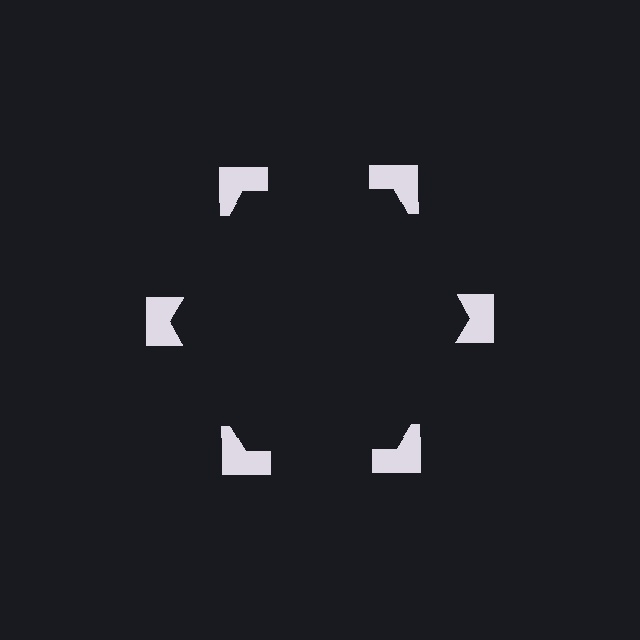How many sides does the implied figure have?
6 sides.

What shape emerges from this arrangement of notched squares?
An illusory hexagon — its edges are inferred from the aligned wedge cuts in the notched squares, not physically drawn.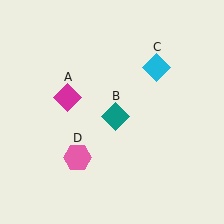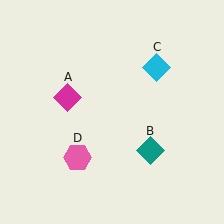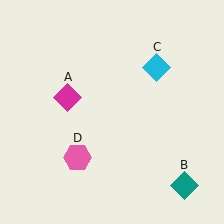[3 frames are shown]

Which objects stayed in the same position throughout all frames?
Magenta diamond (object A) and cyan diamond (object C) and pink hexagon (object D) remained stationary.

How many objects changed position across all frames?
1 object changed position: teal diamond (object B).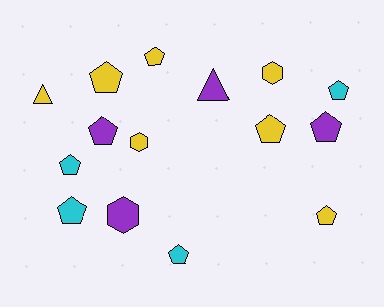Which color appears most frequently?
Yellow, with 7 objects.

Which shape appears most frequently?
Pentagon, with 10 objects.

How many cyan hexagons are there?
There are no cyan hexagons.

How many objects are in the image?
There are 15 objects.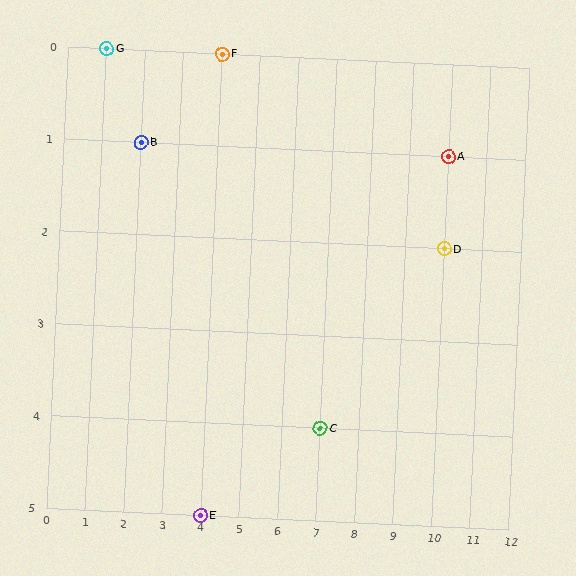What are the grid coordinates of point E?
Point E is at grid coordinates (4, 5).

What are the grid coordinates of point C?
Point C is at grid coordinates (7, 4).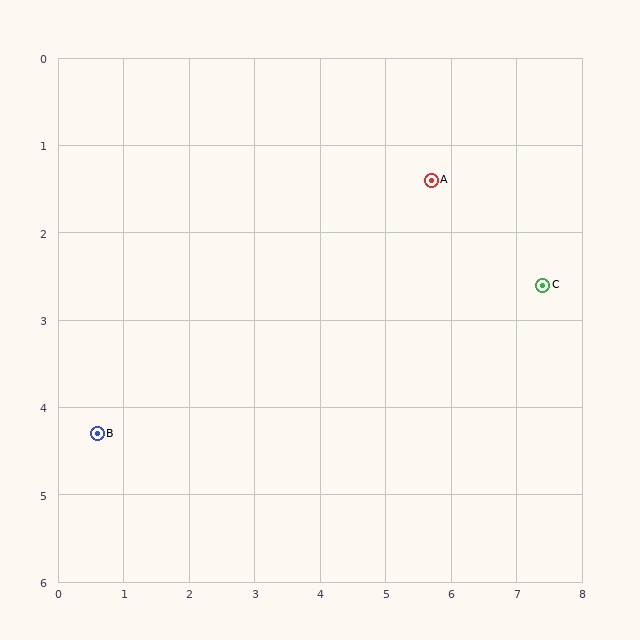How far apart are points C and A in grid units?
Points C and A are about 2.1 grid units apart.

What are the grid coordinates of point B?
Point B is at approximately (0.6, 4.3).